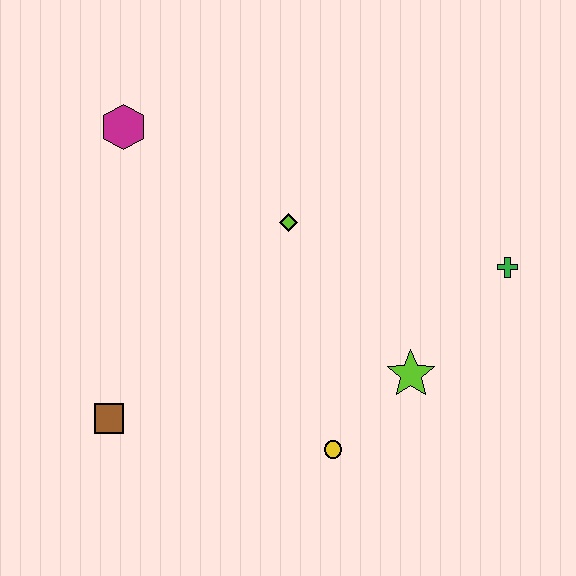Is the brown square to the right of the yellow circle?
No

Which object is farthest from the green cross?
The brown square is farthest from the green cross.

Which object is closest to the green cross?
The lime star is closest to the green cross.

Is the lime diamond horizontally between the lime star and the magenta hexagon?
Yes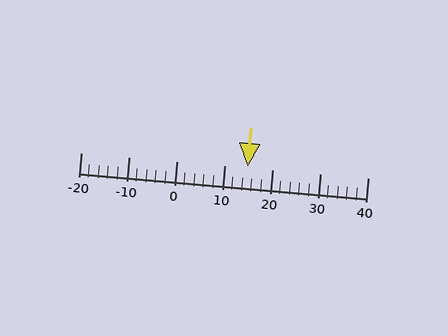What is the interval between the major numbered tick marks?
The major tick marks are spaced 10 units apart.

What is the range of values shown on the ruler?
The ruler shows values from -20 to 40.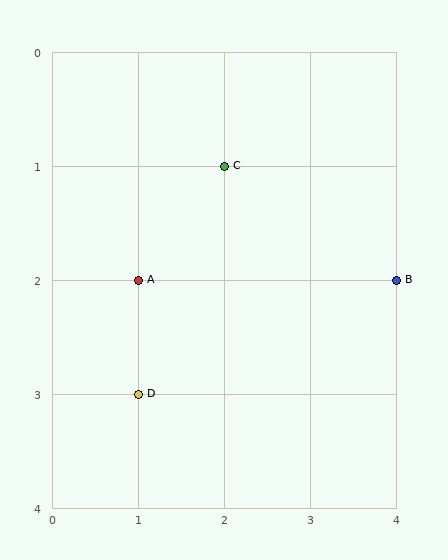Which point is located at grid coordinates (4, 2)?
Point B is at (4, 2).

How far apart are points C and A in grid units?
Points C and A are 1 column and 1 row apart (about 1.4 grid units diagonally).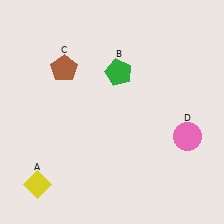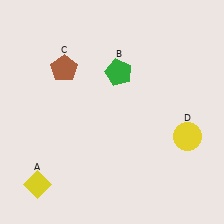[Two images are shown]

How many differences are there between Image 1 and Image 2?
There is 1 difference between the two images.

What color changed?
The circle (D) changed from pink in Image 1 to yellow in Image 2.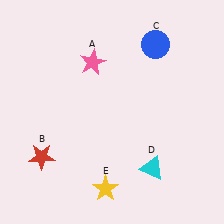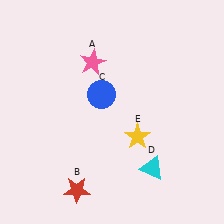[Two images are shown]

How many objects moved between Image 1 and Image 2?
3 objects moved between the two images.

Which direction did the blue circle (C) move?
The blue circle (C) moved left.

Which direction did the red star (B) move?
The red star (B) moved right.